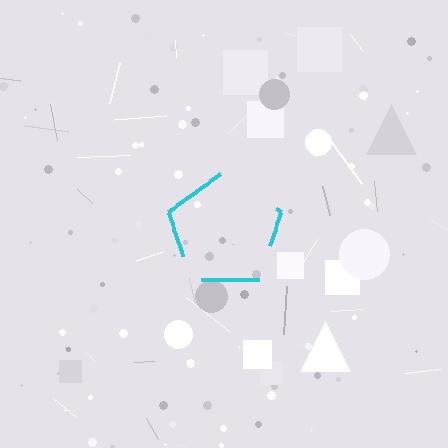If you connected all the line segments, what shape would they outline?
They would outline a pentagon.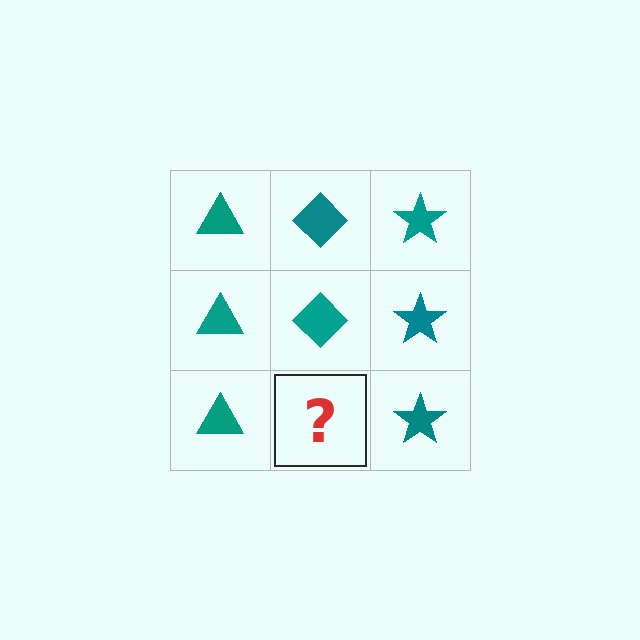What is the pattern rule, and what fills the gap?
The rule is that each column has a consistent shape. The gap should be filled with a teal diamond.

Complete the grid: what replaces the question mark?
The question mark should be replaced with a teal diamond.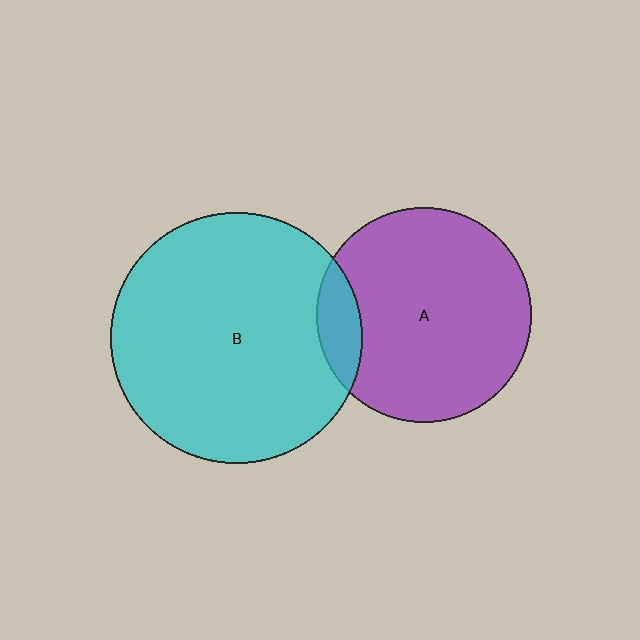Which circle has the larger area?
Circle B (cyan).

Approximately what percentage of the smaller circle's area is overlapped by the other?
Approximately 10%.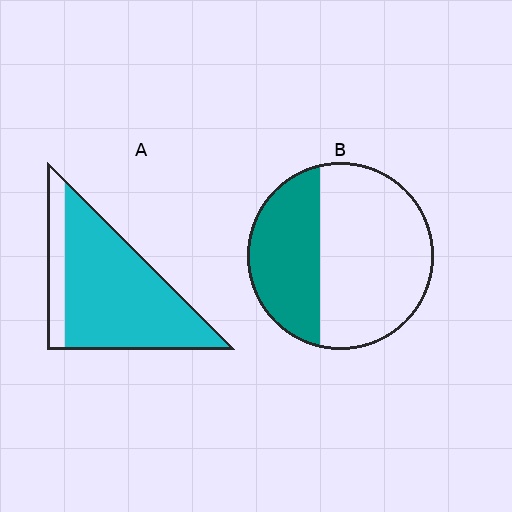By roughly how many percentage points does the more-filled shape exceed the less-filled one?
By roughly 45 percentage points (A over B).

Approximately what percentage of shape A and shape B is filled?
A is approximately 80% and B is approximately 35%.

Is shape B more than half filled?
No.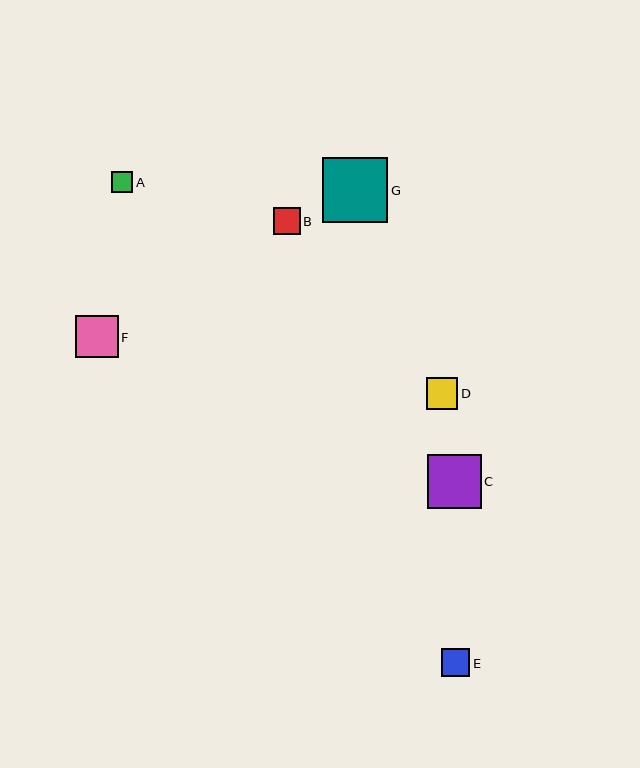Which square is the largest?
Square G is the largest with a size of approximately 65 pixels.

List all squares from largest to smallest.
From largest to smallest: G, C, F, D, E, B, A.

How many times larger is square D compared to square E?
Square D is approximately 1.1 times the size of square E.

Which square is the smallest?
Square A is the smallest with a size of approximately 21 pixels.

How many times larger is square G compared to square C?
Square G is approximately 1.2 times the size of square C.